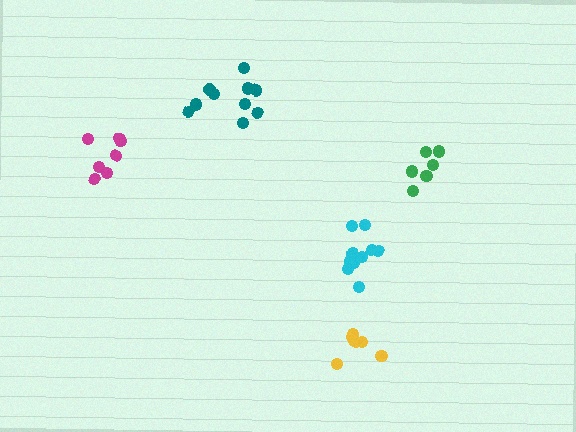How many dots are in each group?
Group 1: 6 dots, Group 2: 10 dots, Group 3: 10 dots, Group 4: 7 dots, Group 5: 7 dots (40 total).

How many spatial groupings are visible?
There are 5 spatial groupings.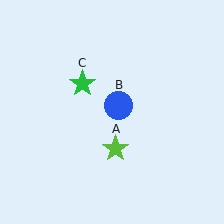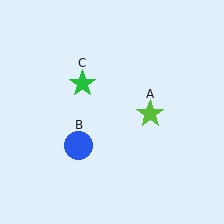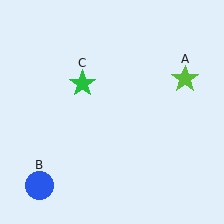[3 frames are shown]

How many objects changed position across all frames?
2 objects changed position: lime star (object A), blue circle (object B).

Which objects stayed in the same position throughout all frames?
Green star (object C) remained stationary.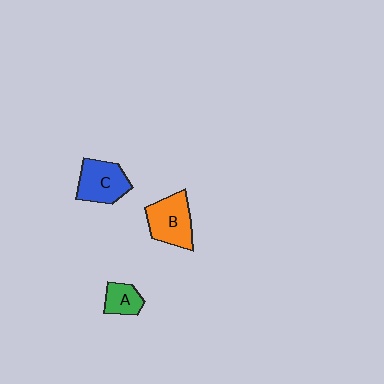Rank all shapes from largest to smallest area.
From largest to smallest: B (orange), C (blue), A (green).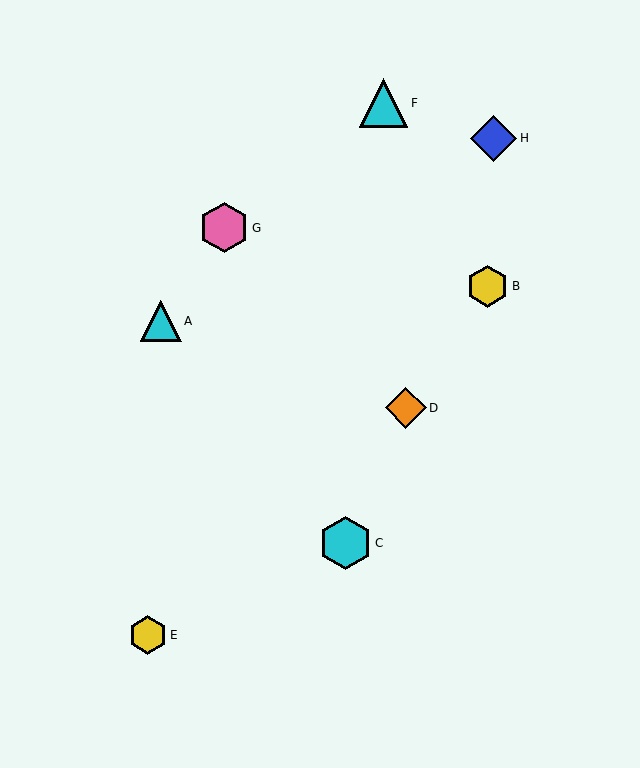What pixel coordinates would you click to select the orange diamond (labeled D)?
Click at (406, 408) to select the orange diamond D.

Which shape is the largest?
The cyan hexagon (labeled C) is the largest.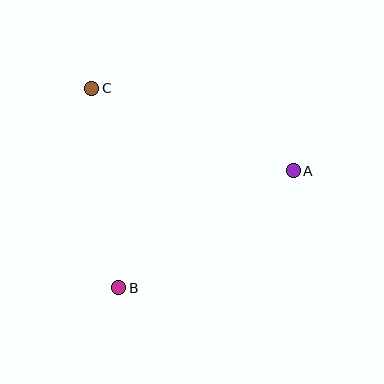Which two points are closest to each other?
Points B and C are closest to each other.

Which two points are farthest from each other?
Points A and C are farthest from each other.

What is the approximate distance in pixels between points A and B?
The distance between A and B is approximately 210 pixels.